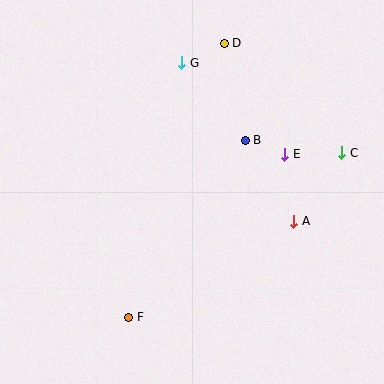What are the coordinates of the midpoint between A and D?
The midpoint between A and D is at (259, 132).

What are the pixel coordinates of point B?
Point B is at (245, 140).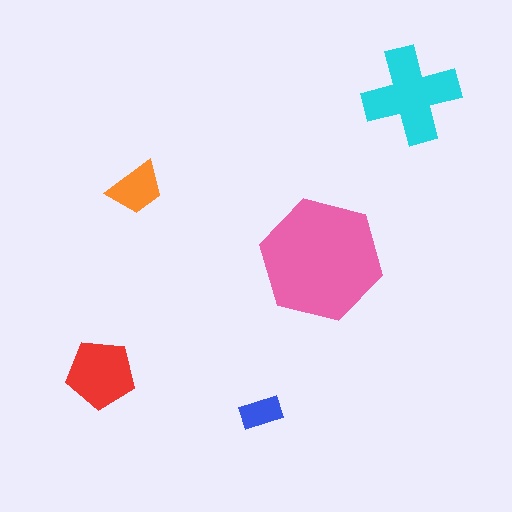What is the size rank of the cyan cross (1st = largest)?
2nd.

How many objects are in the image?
There are 5 objects in the image.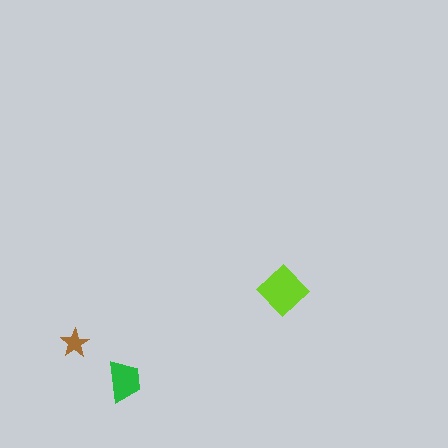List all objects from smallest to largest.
The brown star, the green trapezoid, the lime diamond.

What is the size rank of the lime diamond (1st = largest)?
1st.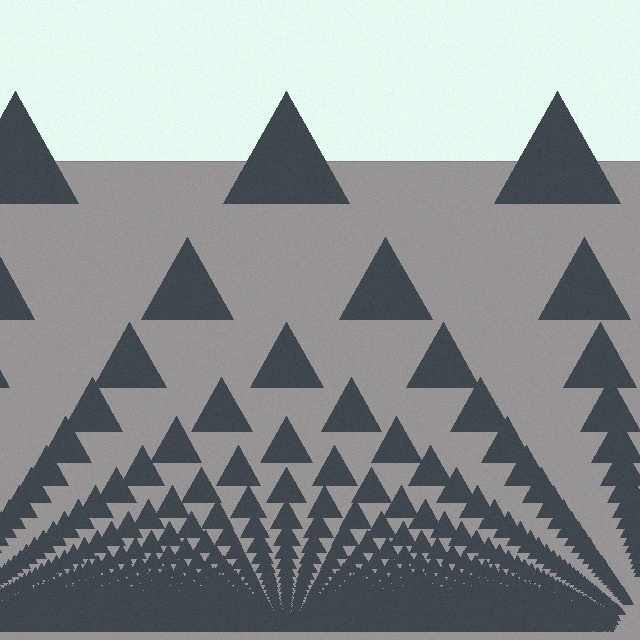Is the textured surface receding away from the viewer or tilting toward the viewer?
The surface appears to tilt toward the viewer. Texture elements get larger and sparser toward the top.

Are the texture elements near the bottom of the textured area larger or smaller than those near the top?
Smaller. The gradient is inverted — elements near the bottom are smaller and denser.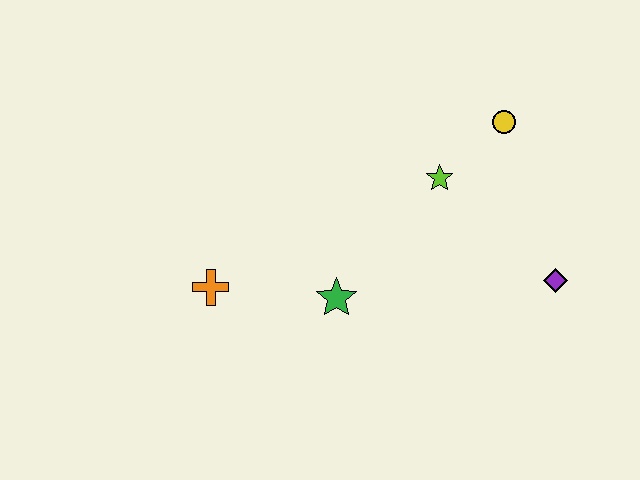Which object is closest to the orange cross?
The green star is closest to the orange cross.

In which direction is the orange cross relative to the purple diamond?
The orange cross is to the left of the purple diamond.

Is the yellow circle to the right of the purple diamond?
No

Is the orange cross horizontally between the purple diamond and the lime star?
No